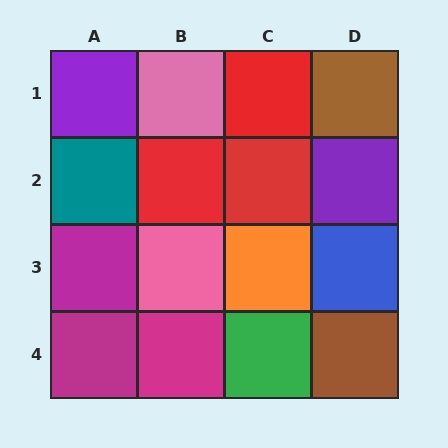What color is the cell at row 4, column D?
Brown.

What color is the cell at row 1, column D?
Brown.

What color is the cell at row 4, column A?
Magenta.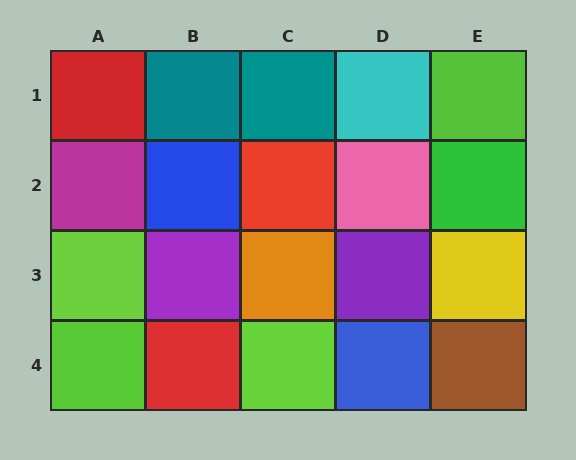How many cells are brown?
1 cell is brown.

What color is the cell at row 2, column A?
Magenta.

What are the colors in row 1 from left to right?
Red, teal, teal, cyan, lime.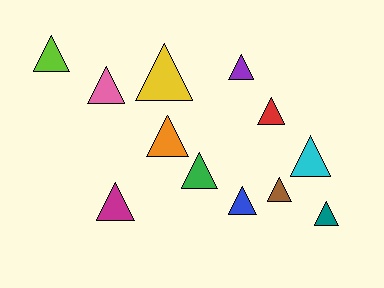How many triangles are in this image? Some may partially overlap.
There are 12 triangles.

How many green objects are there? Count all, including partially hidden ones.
There is 1 green object.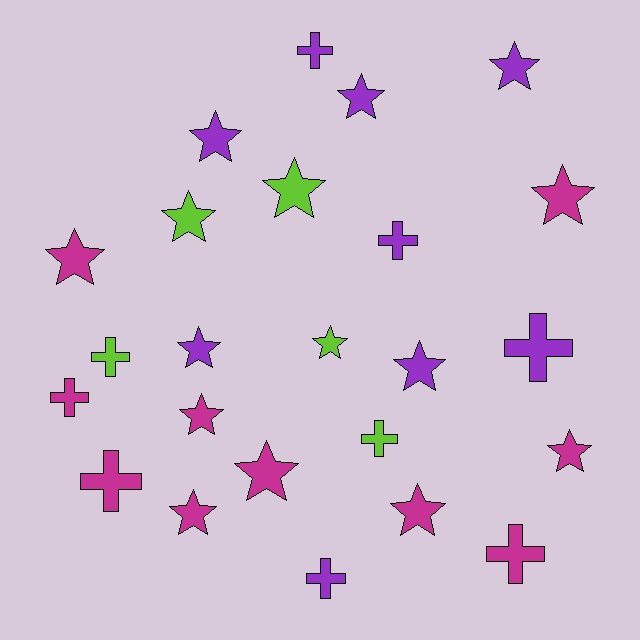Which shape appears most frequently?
Star, with 15 objects.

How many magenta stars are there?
There are 7 magenta stars.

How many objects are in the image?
There are 24 objects.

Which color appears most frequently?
Magenta, with 10 objects.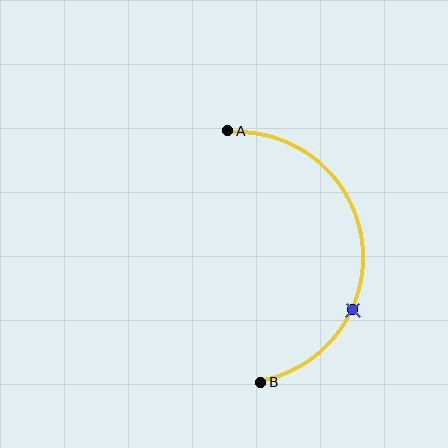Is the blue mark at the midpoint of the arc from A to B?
No. The blue mark lies on the arc but is closer to endpoint B. The arc midpoint would be at the point on the curve equidistant along the arc from both A and B.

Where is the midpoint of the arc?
The arc midpoint is the point on the curve farthest from the straight line joining A and B. It sits to the right of that line.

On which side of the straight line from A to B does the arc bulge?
The arc bulges to the right of the straight line connecting A and B.